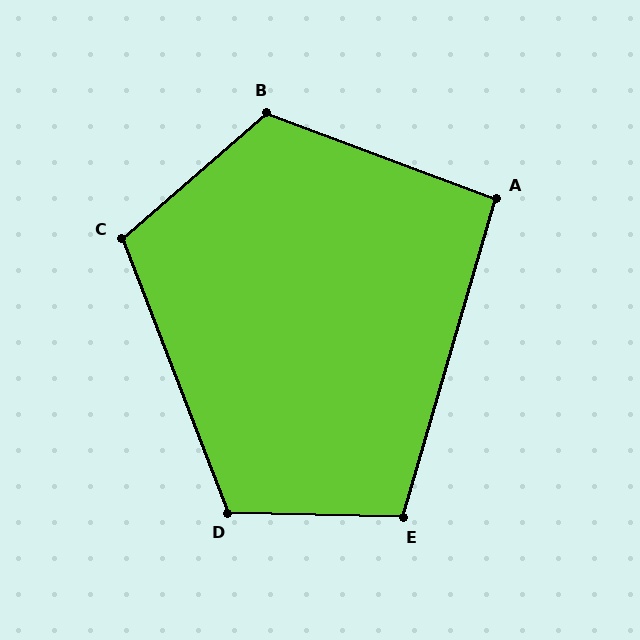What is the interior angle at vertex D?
Approximately 112 degrees (obtuse).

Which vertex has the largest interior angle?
B, at approximately 118 degrees.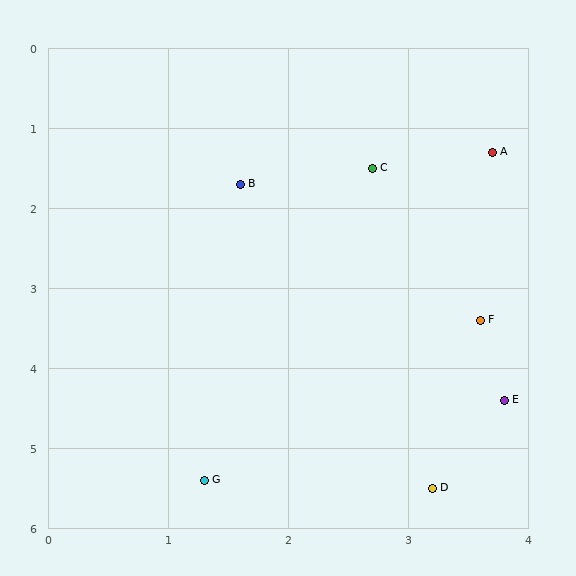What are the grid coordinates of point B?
Point B is at approximately (1.6, 1.7).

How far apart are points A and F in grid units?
Points A and F are about 2.1 grid units apart.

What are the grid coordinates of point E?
Point E is at approximately (3.8, 4.4).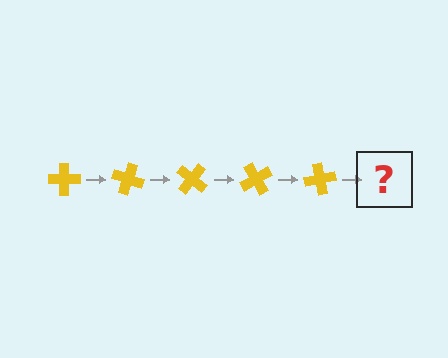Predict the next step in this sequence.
The next step is a yellow cross rotated 100 degrees.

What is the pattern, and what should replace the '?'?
The pattern is that the cross rotates 20 degrees each step. The '?' should be a yellow cross rotated 100 degrees.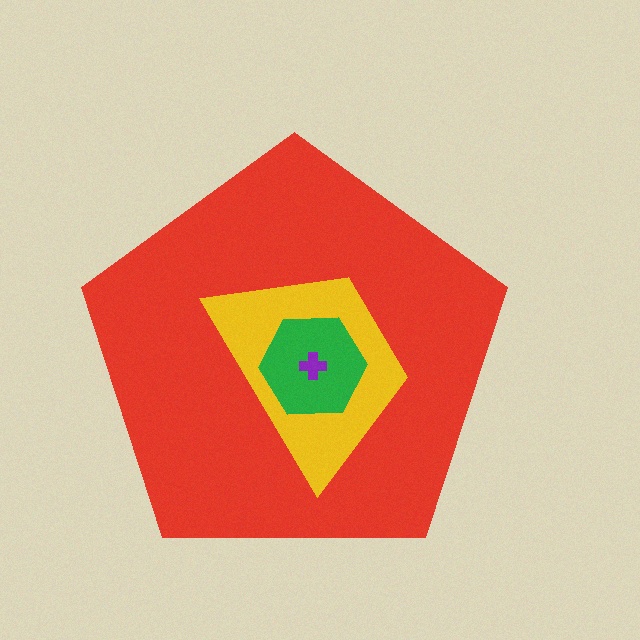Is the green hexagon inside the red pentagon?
Yes.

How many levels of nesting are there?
4.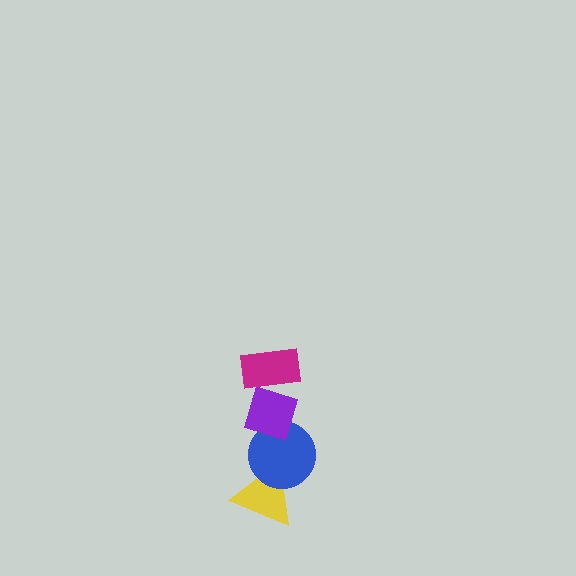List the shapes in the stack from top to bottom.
From top to bottom: the magenta rectangle, the purple diamond, the blue circle, the yellow triangle.